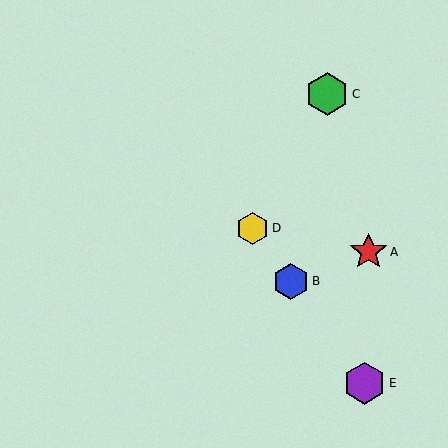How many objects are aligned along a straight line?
3 objects (B, D, E) are aligned along a straight line.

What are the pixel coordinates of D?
Object D is at (253, 228).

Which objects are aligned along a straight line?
Objects B, D, E are aligned along a straight line.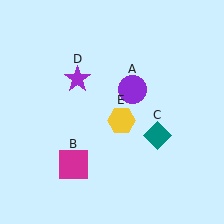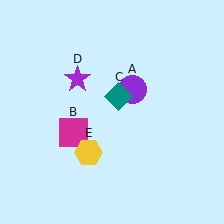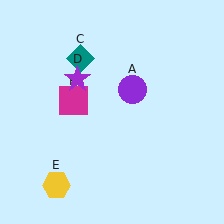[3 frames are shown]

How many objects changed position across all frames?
3 objects changed position: magenta square (object B), teal diamond (object C), yellow hexagon (object E).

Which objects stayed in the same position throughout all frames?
Purple circle (object A) and purple star (object D) remained stationary.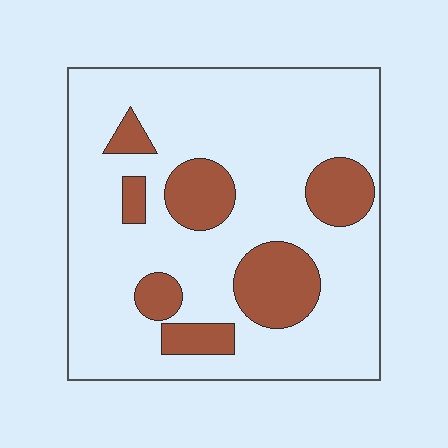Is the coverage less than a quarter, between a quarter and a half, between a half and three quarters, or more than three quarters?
Less than a quarter.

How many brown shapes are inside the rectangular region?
7.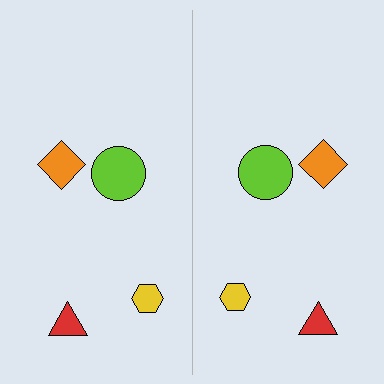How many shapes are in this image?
There are 8 shapes in this image.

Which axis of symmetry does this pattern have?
The pattern has a vertical axis of symmetry running through the center of the image.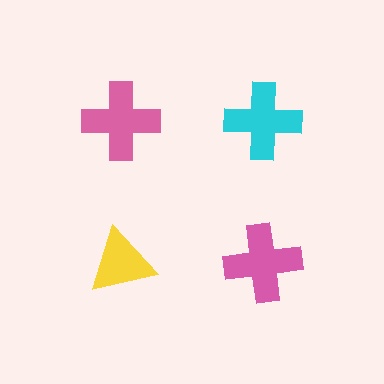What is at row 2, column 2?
A pink cross.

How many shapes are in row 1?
2 shapes.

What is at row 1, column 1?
A pink cross.